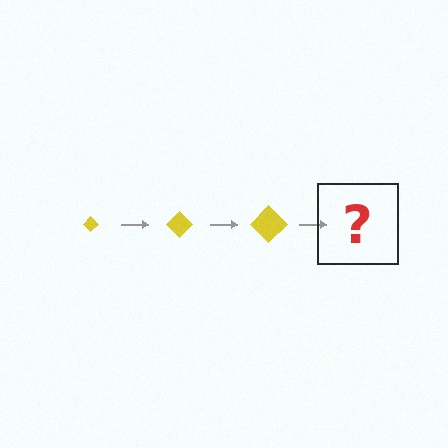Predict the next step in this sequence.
The next step is a yellow diamond, larger than the previous one.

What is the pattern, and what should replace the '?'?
The pattern is that the diamond gets progressively larger each step. The '?' should be a yellow diamond, larger than the previous one.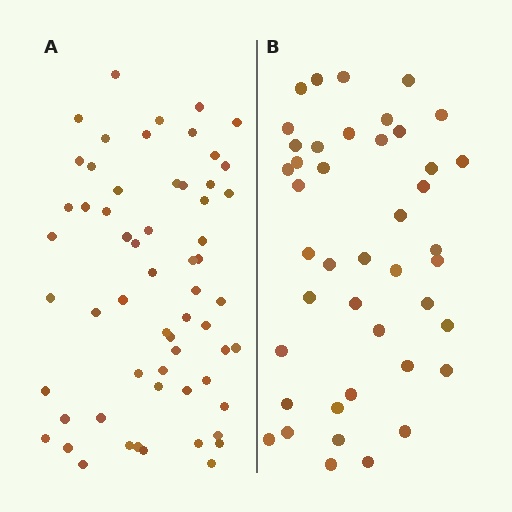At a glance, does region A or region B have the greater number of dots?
Region A (the left region) has more dots.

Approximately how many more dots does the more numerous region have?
Region A has approximately 15 more dots than region B.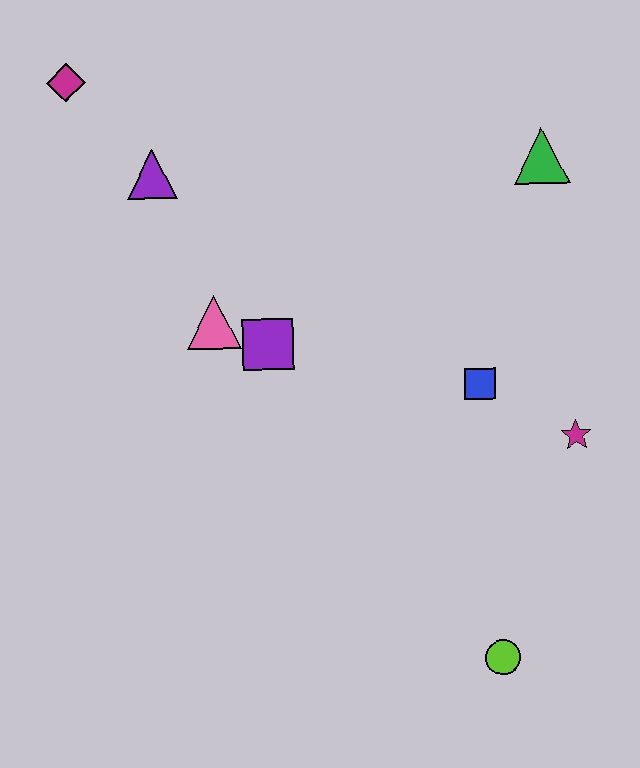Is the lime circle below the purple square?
Yes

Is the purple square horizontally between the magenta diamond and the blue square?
Yes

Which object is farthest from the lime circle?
The magenta diamond is farthest from the lime circle.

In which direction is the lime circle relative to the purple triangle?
The lime circle is below the purple triangle.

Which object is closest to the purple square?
The pink triangle is closest to the purple square.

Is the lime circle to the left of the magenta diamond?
No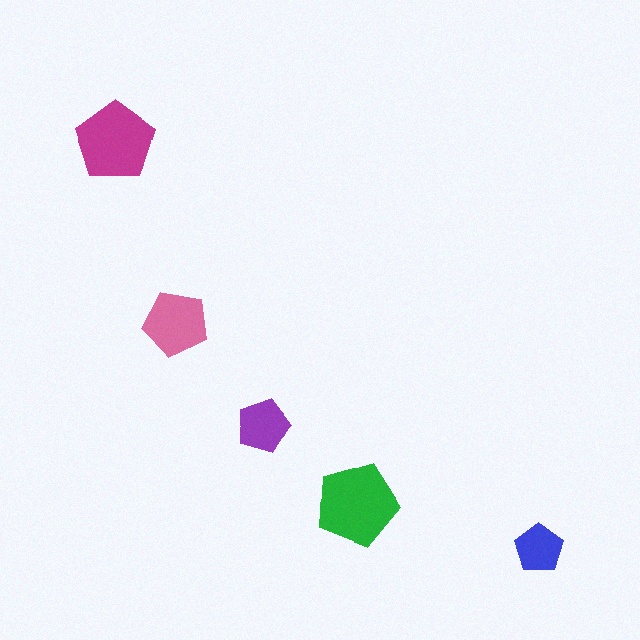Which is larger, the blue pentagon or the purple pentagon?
The purple one.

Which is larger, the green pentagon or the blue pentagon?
The green one.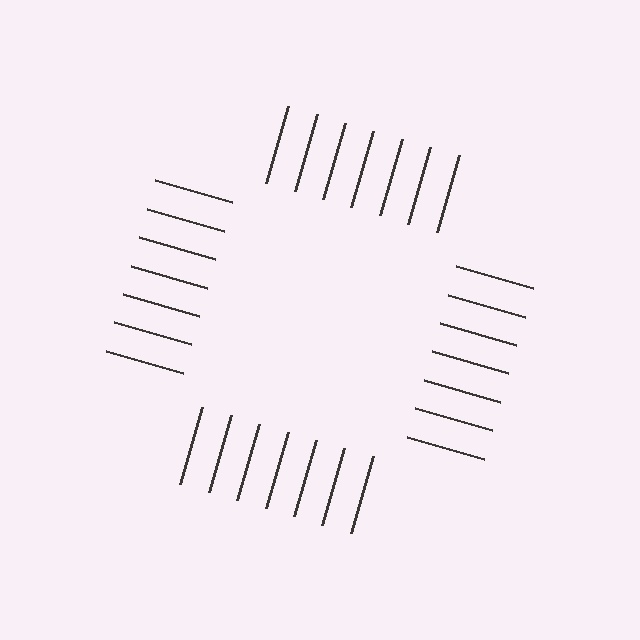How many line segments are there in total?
28 — 7 along each of the 4 edges.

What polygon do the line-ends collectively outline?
An illusory square — the line segments terminate on its edges but no continuous stroke is drawn.